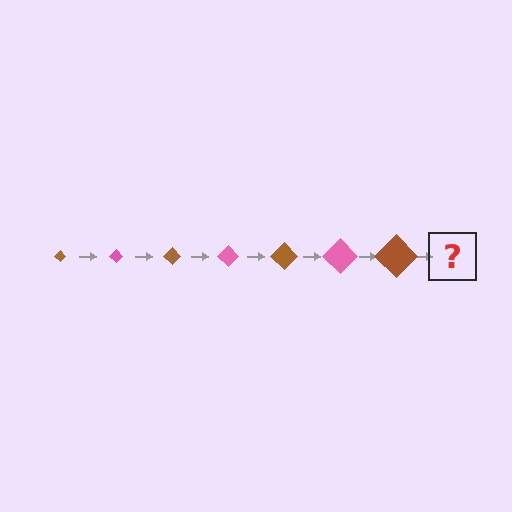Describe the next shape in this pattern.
It should be a pink diamond, larger than the previous one.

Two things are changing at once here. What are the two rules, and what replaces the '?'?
The two rules are that the diamond grows larger each step and the color cycles through brown and pink. The '?' should be a pink diamond, larger than the previous one.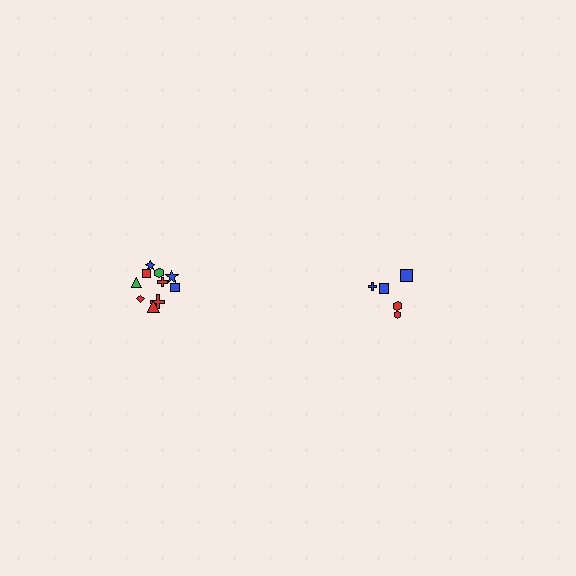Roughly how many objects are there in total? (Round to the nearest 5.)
Roughly 15 objects in total.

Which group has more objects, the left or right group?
The left group.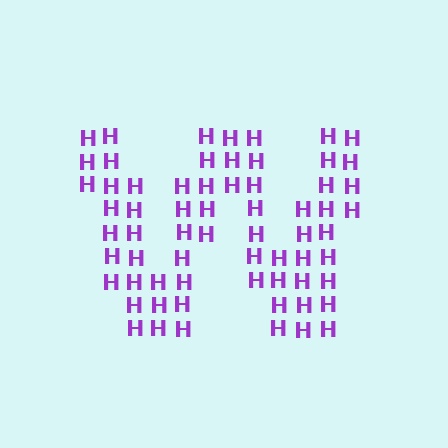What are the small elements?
The small elements are letter H's.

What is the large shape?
The large shape is the letter W.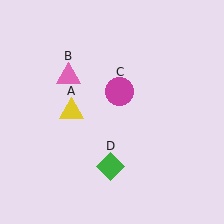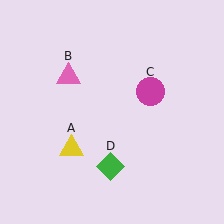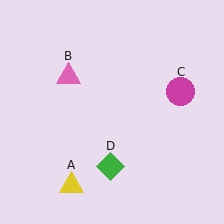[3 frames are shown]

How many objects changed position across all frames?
2 objects changed position: yellow triangle (object A), magenta circle (object C).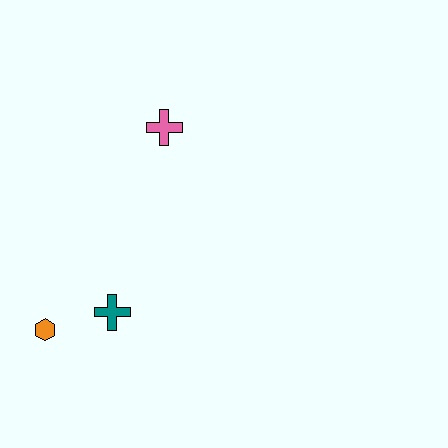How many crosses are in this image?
There are 2 crosses.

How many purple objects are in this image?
There are no purple objects.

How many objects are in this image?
There are 3 objects.